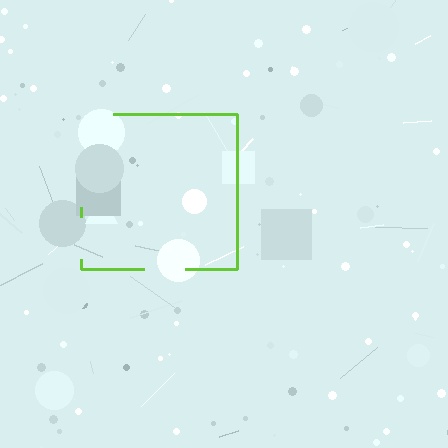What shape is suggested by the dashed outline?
The dashed outline suggests a square.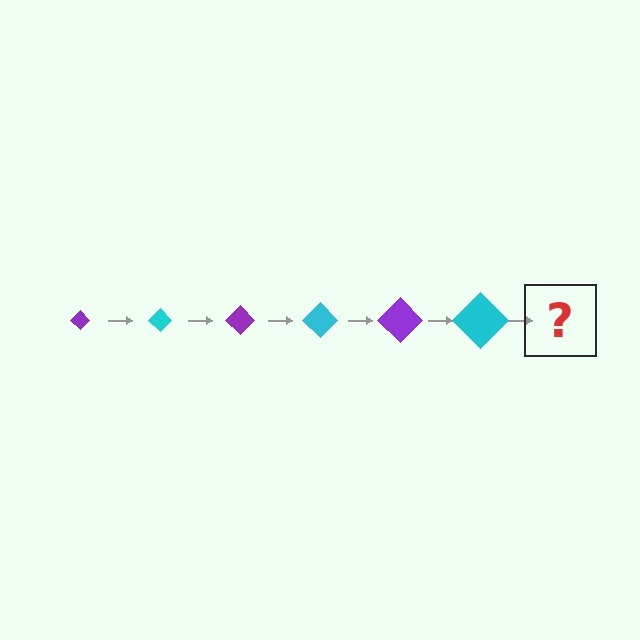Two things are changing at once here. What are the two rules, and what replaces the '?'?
The two rules are that the diamond grows larger each step and the color cycles through purple and cyan. The '?' should be a purple diamond, larger than the previous one.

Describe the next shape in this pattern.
It should be a purple diamond, larger than the previous one.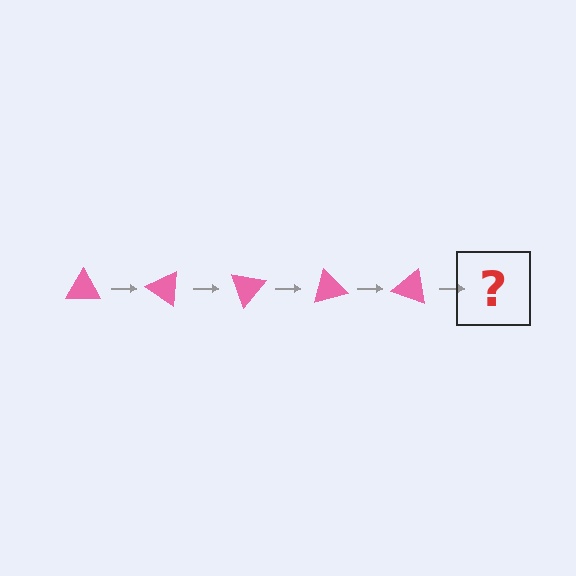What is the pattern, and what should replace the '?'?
The pattern is that the triangle rotates 35 degrees each step. The '?' should be a pink triangle rotated 175 degrees.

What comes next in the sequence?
The next element should be a pink triangle rotated 175 degrees.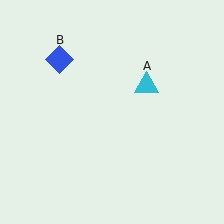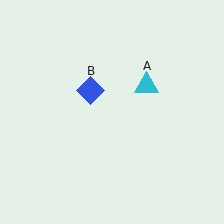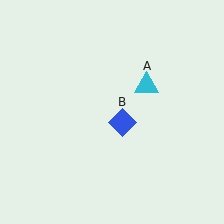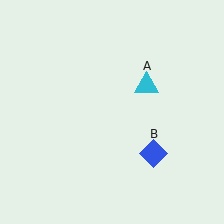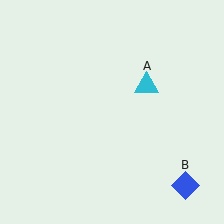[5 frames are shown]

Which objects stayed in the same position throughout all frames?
Cyan triangle (object A) remained stationary.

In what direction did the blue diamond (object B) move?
The blue diamond (object B) moved down and to the right.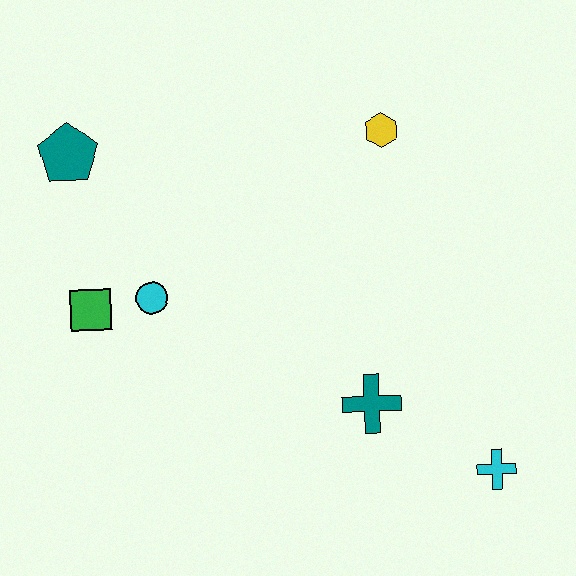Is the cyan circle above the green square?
Yes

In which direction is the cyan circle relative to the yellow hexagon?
The cyan circle is to the left of the yellow hexagon.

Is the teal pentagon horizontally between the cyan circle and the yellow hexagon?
No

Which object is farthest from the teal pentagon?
The cyan cross is farthest from the teal pentagon.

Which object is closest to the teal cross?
The cyan cross is closest to the teal cross.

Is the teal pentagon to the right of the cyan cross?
No